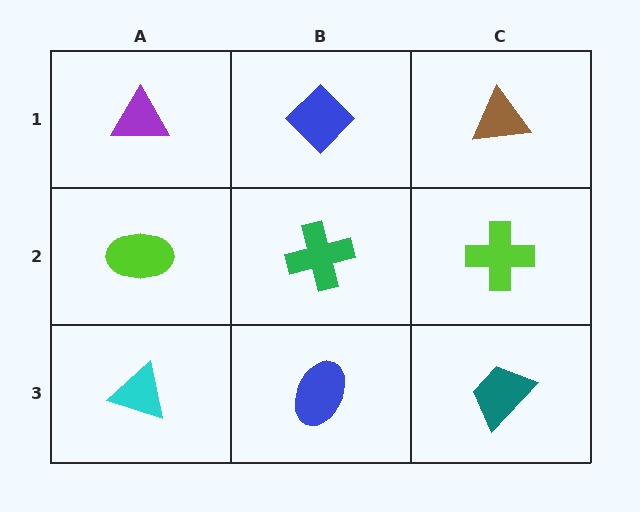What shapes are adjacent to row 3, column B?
A green cross (row 2, column B), a cyan triangle (row 3, column A), a teal trapezoid (row 3, column C).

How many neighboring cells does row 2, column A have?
3.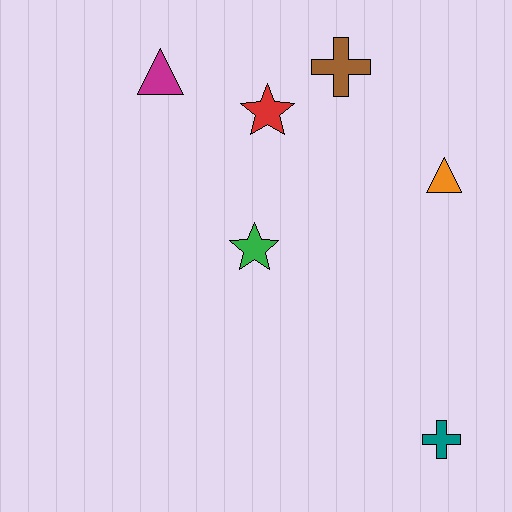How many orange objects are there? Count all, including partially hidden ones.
There is 1 orange object.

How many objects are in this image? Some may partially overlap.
There are 6 objects.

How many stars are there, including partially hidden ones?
There are 2 stars.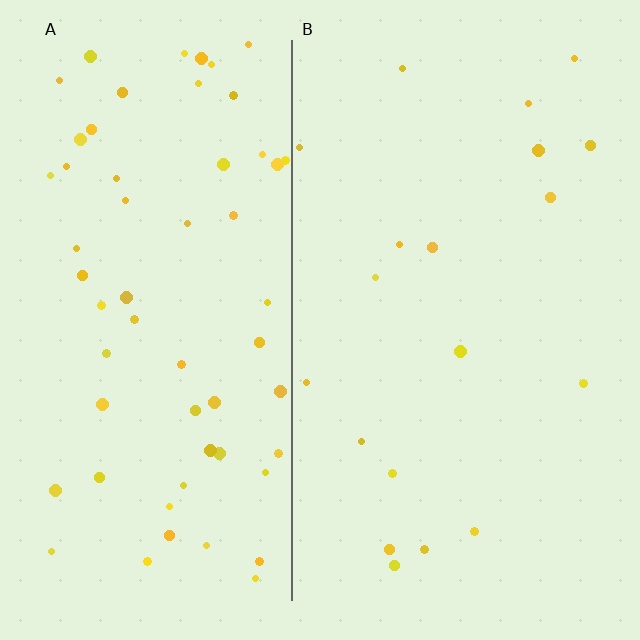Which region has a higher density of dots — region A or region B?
A (the left).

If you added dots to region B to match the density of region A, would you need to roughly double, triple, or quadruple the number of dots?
Approximately triple.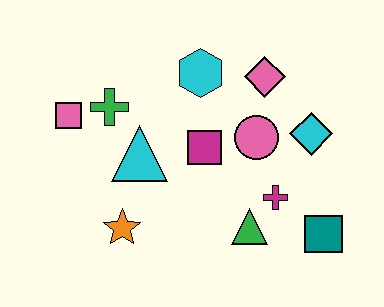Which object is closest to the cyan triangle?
The green cross is closest to the cyan triangle.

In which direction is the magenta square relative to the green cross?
The magenta square is to the right of the green cross.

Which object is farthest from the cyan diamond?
The pink square is farthest from the cyan diamond.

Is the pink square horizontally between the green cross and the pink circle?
No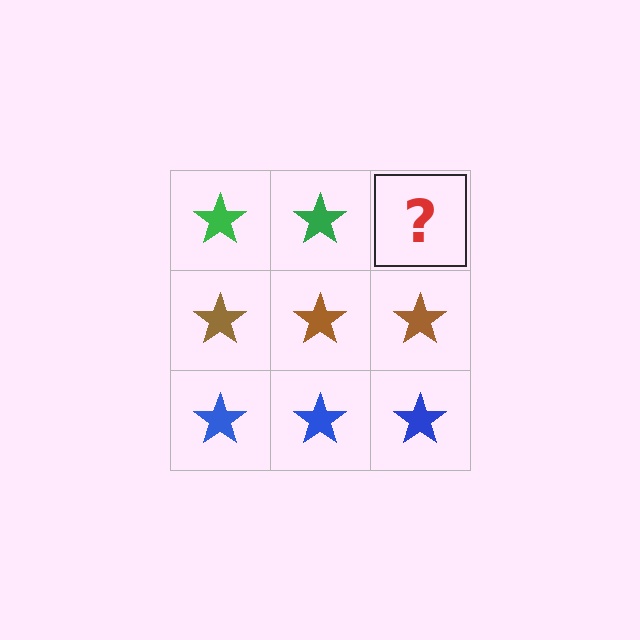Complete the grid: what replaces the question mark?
The question mark should be replaced with a green star.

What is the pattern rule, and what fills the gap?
The rule is that each row has a consistent color. The gap should be filled with a green star.